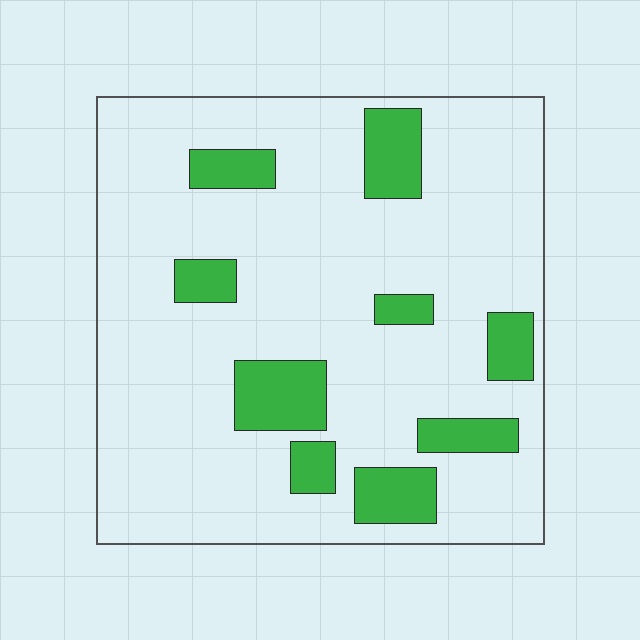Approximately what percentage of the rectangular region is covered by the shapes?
Approximately 15%.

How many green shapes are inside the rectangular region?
9.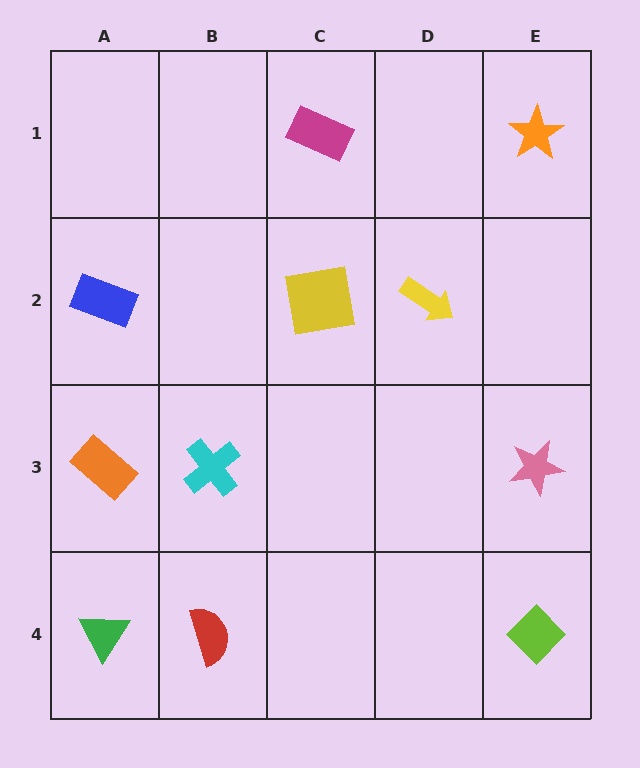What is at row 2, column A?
A blue rectangle.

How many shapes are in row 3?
3 shapes.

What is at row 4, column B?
A red semicircle.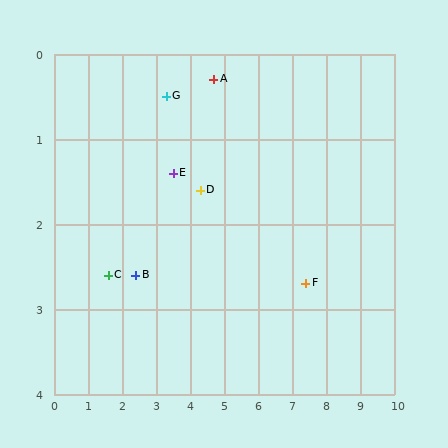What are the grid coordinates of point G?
Point G is at approximately (3.3, 0.5).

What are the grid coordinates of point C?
Point C is at approximately (1.6, 2.6).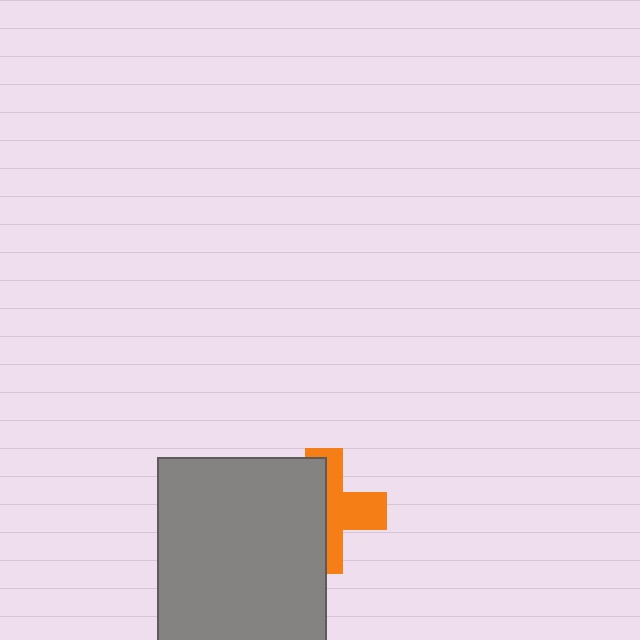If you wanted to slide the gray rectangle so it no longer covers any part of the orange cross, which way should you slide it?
Slide it left — that is the most direct way to separate the two shapes.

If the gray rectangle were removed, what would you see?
You would see the complete orange cross.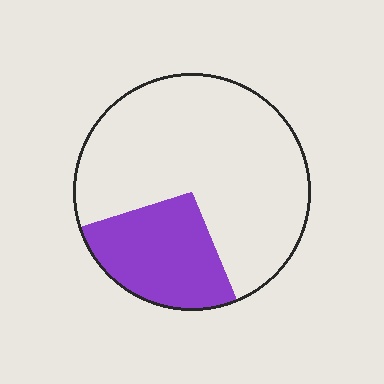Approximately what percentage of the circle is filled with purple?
Approximately 25%.